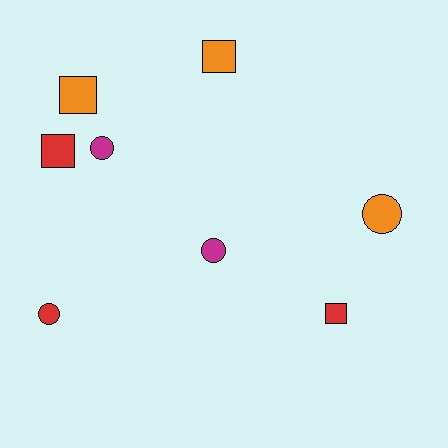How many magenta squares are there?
There are no magenta squares.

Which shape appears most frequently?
Square, with 4 objects.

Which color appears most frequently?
Orange, with 3 objects.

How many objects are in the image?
There are 8 objects.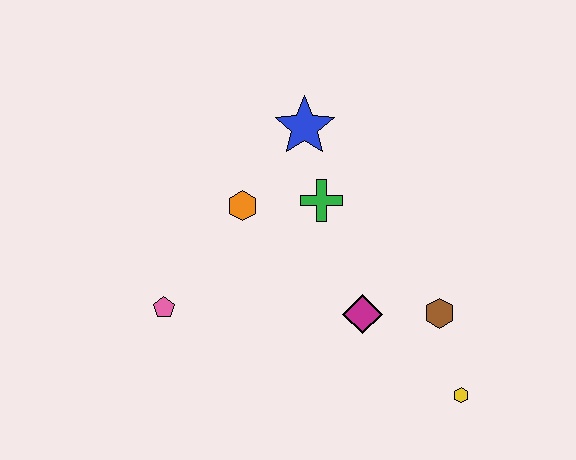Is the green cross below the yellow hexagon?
No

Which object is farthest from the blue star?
The yellow hexagon is farthest from the blue star.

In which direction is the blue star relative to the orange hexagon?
The blue star is above the orange hexagon.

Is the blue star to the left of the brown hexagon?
Yes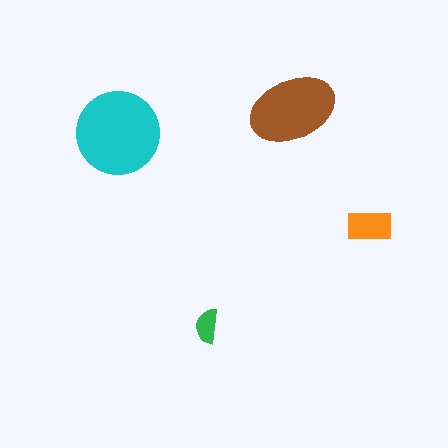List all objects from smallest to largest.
The green semicircle, the orange rectangle, the brown ellipse, the cyan circle.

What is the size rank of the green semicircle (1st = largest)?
4th.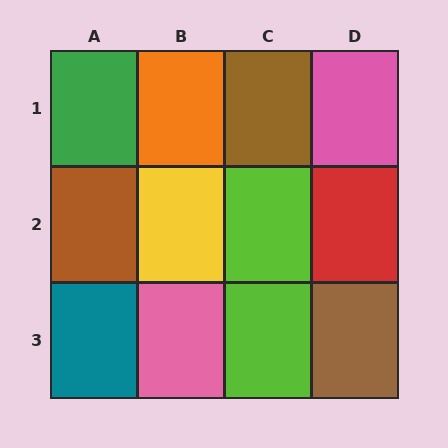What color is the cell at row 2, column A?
Brown.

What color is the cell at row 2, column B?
Yellow.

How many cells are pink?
2 cells are pink.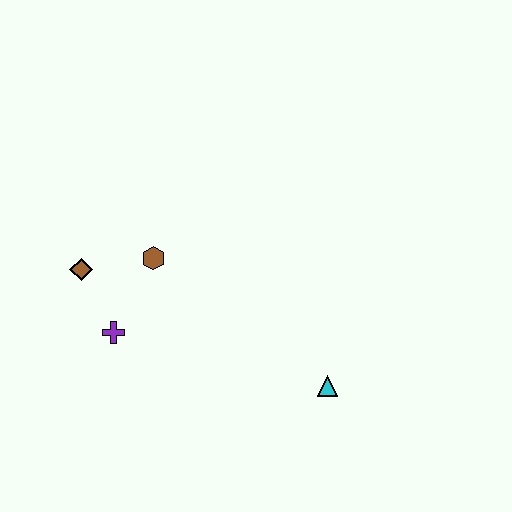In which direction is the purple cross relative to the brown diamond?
The purple cross is below the brown diamond.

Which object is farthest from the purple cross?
The cyan triangle is farthest from the purple cross.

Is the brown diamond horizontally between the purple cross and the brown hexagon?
No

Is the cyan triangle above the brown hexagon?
No